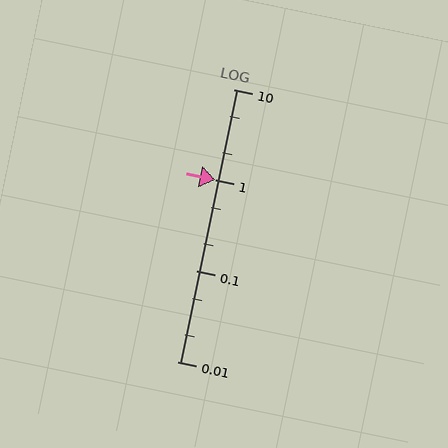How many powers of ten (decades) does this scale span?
The scale spans 3 decades, from 0.01 to 10.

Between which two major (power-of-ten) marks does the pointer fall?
The pointer is between 1 and 10.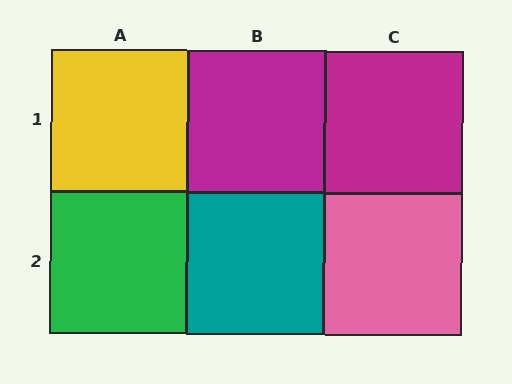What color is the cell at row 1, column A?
Yellow.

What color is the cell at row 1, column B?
Magenta.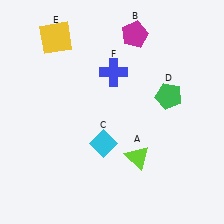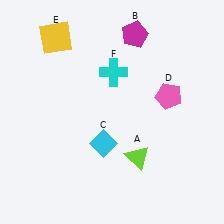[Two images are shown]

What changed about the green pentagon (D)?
In Image 1, D is green. In Image 2, it changed to pink.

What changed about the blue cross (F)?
In Image 1, F is blue. In Image 2, it changed to cyan.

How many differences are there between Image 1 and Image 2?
There are 2 differences between the two images.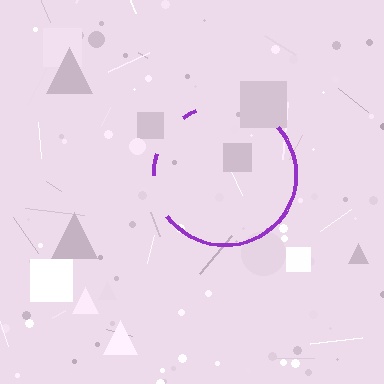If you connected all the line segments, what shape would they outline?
They would outline a circle.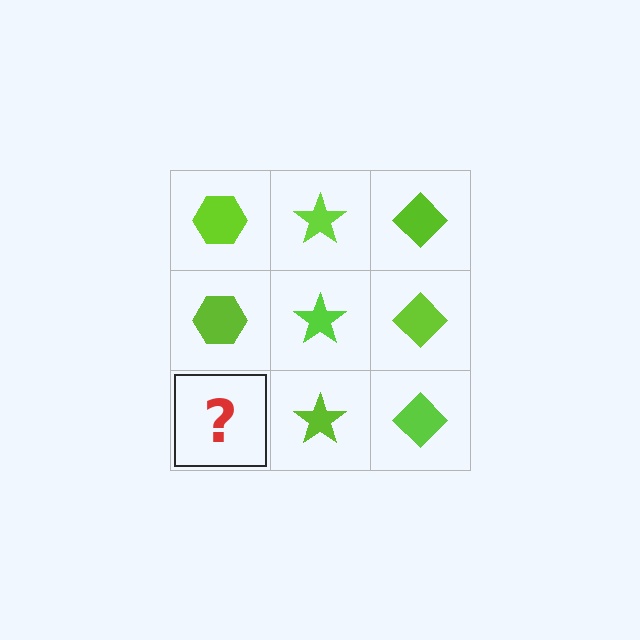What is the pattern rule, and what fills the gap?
The rule is that each column has a consistent shape. The gap should be filled with a lime hexagon.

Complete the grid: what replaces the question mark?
The question mark should be replaced with a lime hexagon.